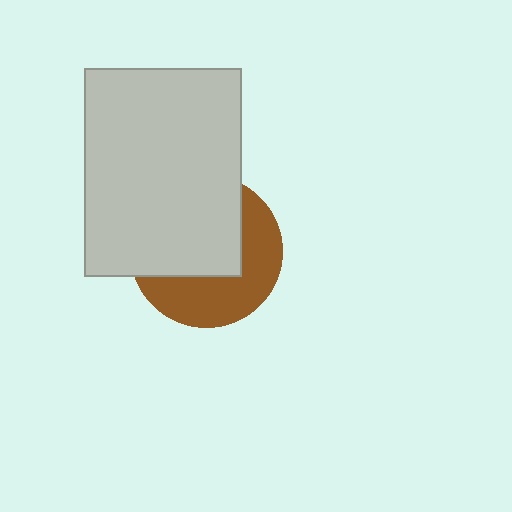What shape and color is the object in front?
The object in front is a light gray rectangle.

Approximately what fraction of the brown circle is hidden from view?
Roughly 55% of the brown circle is hidden behind the light gray rectangle.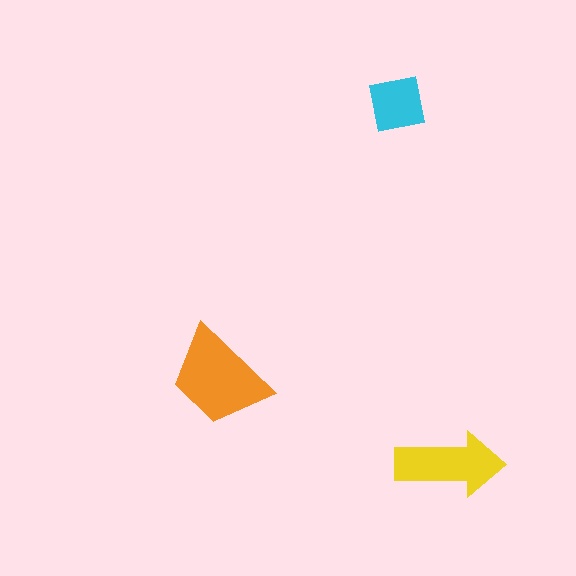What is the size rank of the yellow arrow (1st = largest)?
2nd.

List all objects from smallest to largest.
The cyan square, the yellow arrow, the orange trapezoid.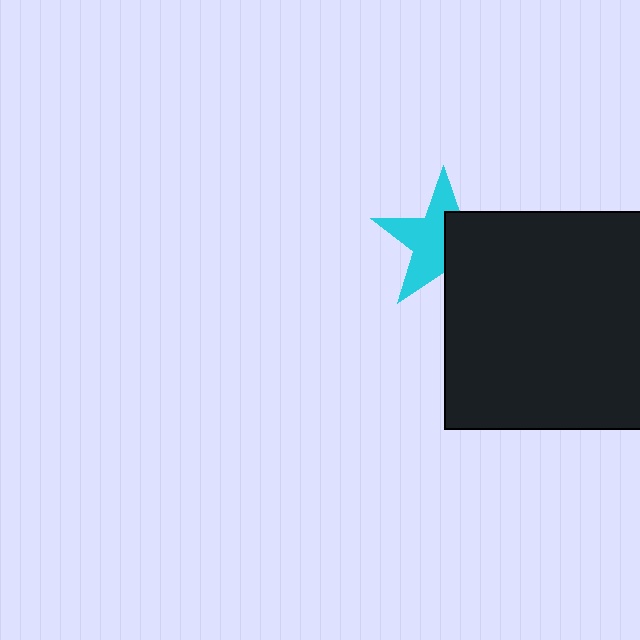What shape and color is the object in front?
The object in front is a black square.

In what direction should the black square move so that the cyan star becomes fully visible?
The black square should move right. That is the shortest direction to clear the overlap and leave the cyan star fully visible.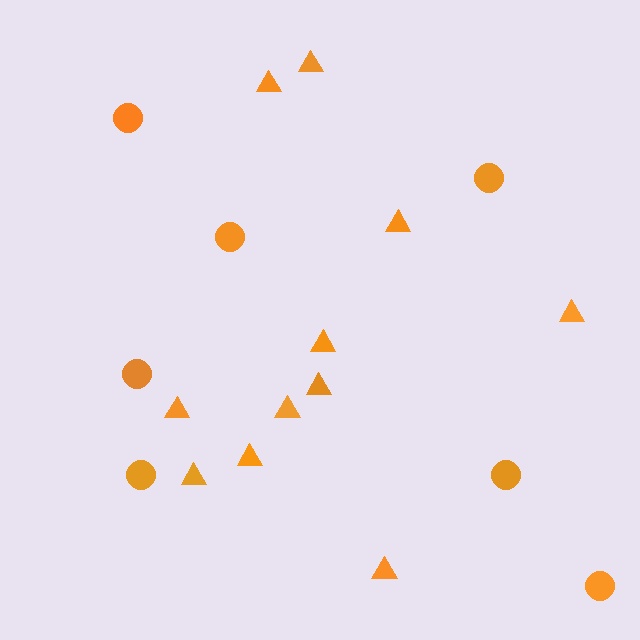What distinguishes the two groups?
There are 2 groups: one group of circles (7) and one group of triangles (11).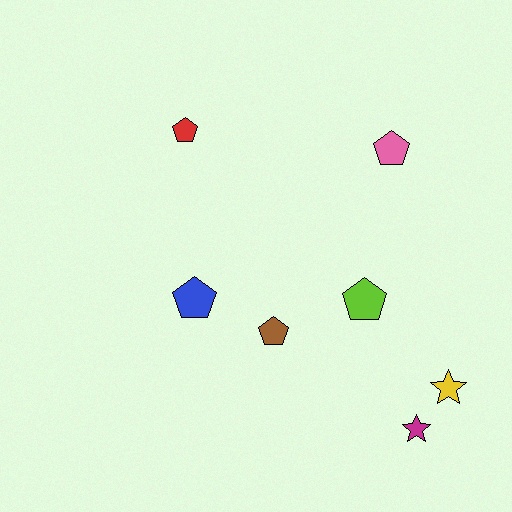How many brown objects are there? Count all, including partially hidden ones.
There is 1 brown object.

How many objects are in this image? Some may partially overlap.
There are 7 objects.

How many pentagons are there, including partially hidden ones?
There are 5 pentagons.